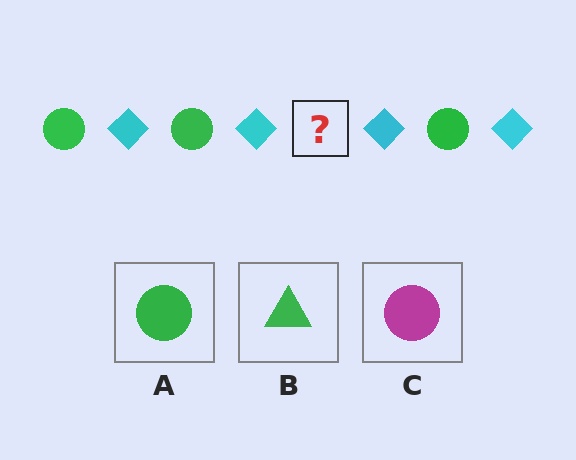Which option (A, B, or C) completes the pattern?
A.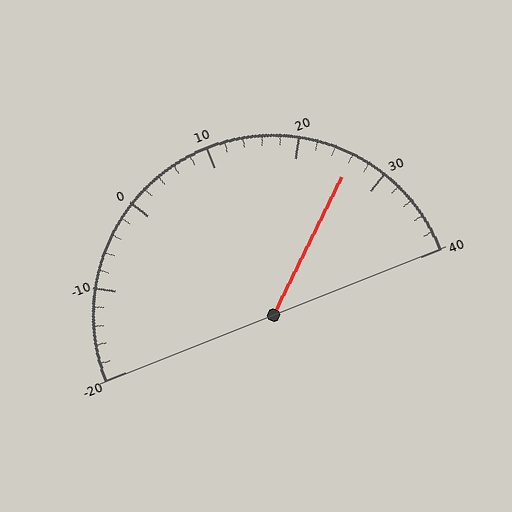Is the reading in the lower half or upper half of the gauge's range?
The reading is in the upper half of the range (-20 to 40).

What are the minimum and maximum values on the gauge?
The gauge ranges from -20 to 40.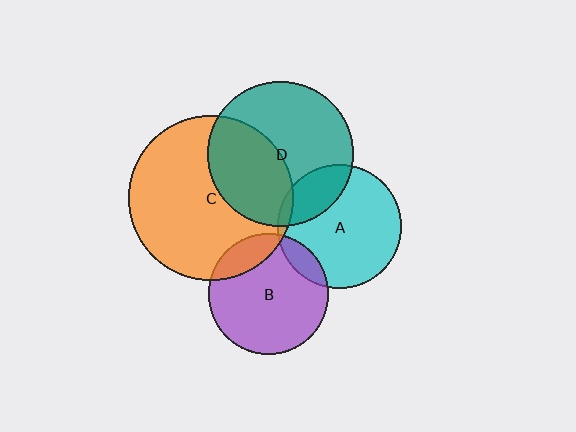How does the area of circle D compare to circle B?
Approximately 1.5 times.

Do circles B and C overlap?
Yes.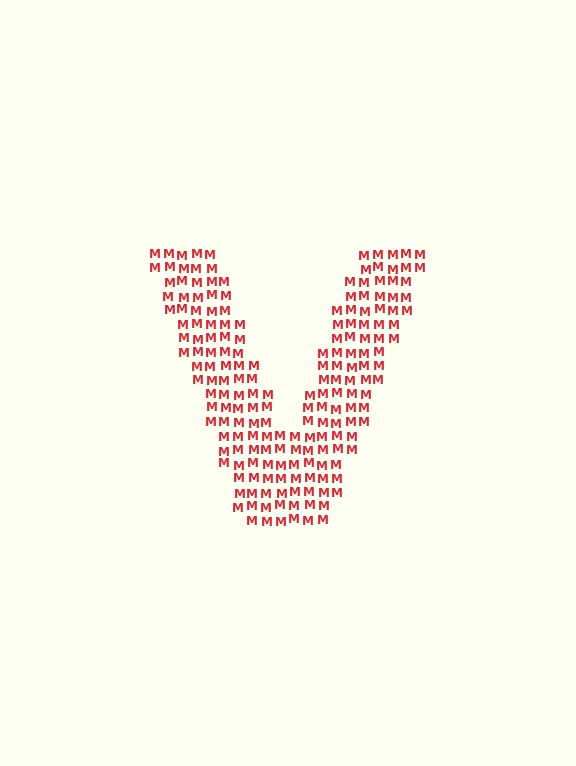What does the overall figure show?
The overall figure shows the letter V.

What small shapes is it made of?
It is made of small letter M's.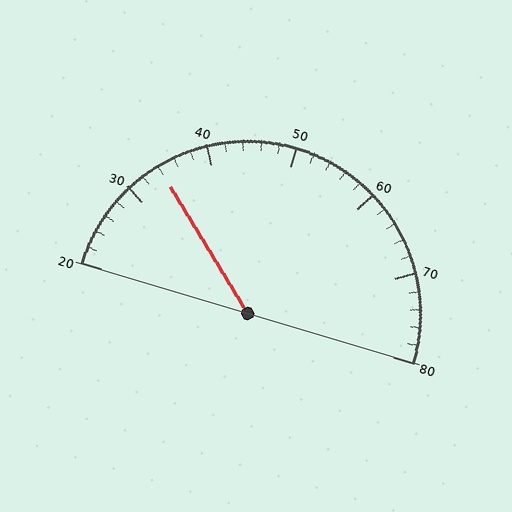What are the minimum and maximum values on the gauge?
The gauge ranges from 20 to 80.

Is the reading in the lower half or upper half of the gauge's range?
The reading is in the lower half of the range (20 to 80).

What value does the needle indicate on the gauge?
The needle indicates approximately 34.